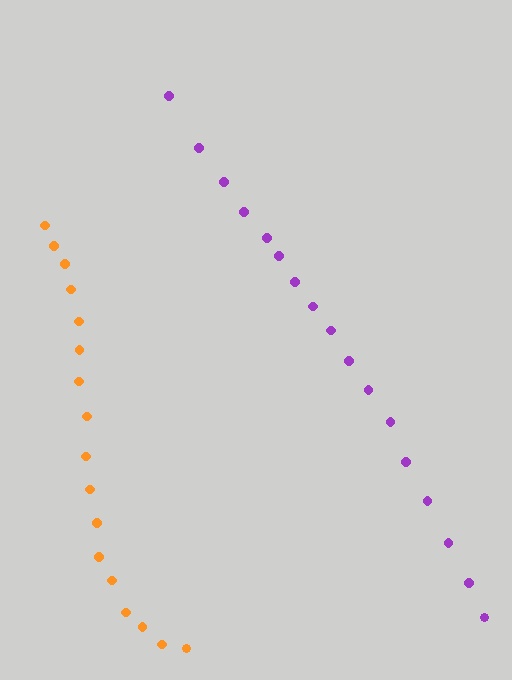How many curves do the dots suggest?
There are 2 distinct paths.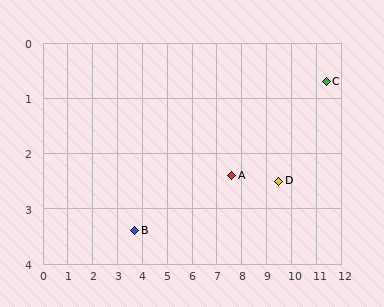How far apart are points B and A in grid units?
Points B and A are about 4.0 grid units apart.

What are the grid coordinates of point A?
Point A is at approximately (7.6, 2.4).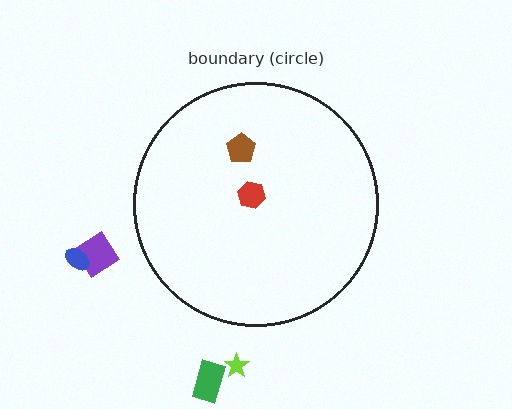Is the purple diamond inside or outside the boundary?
Outside.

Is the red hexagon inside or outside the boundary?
Inside.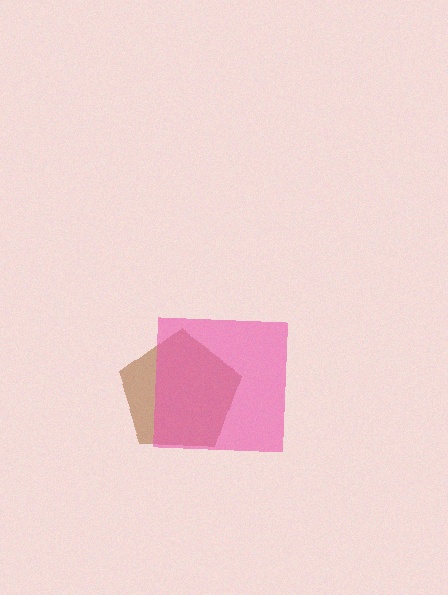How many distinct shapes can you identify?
There are 2 distinct shapes: a brown pentagon, a pink square.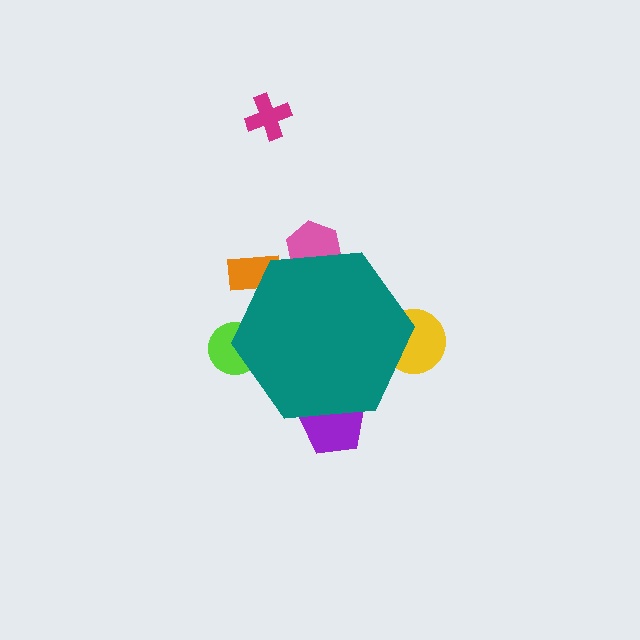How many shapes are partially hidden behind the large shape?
5 shapes are partially hidden.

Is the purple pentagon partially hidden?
Yes, the purple pentagon is partially hidden behind the teal hexagon.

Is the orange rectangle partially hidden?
Yes, the orange rectangle is partially hidden behind the teal hexagon.